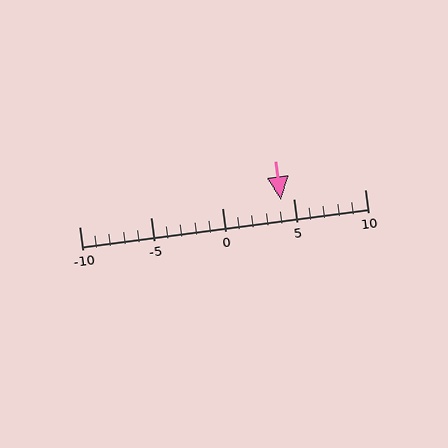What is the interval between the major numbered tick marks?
The major tick marks are spaced 5 units apart.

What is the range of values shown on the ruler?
The ruler shows values from -10 to 10.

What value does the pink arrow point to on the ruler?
The pink arrow points to approximately 4.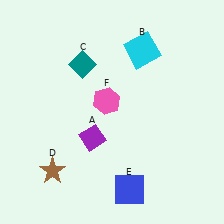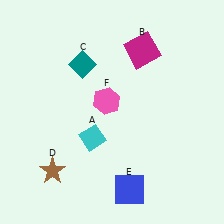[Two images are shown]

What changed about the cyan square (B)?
In Image 1, B is cyan. In Image 2, it changed to magenta.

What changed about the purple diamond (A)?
In Image 1, A is purple. In Image 2, it changed to cyan.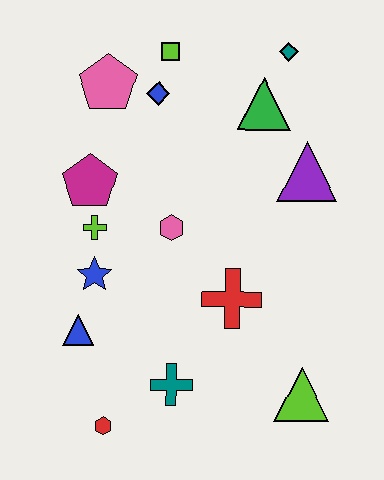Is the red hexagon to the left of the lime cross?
No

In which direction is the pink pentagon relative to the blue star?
The pink pentagon is above the blue star.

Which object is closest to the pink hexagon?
The lime cross is closest to the pink hexagon.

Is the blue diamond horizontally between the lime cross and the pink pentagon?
No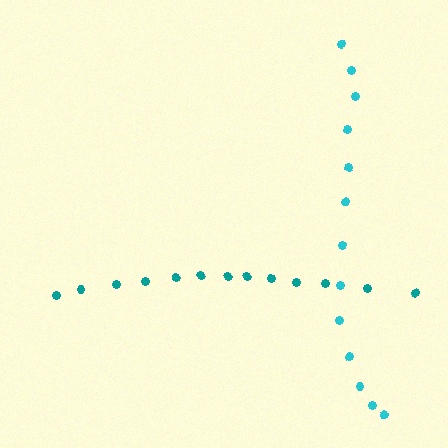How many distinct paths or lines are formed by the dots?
There are 2 distinct paths.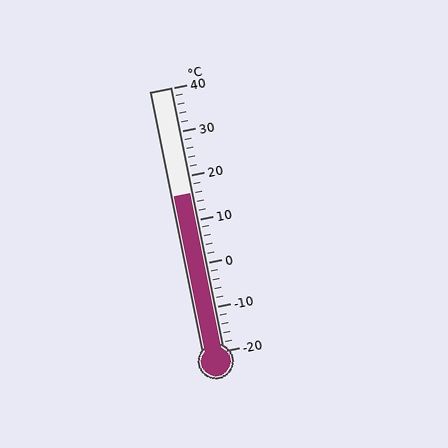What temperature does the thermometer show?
The thermometer shows approximately 16°C.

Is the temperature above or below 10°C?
The temperature is above 10°C.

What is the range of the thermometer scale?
The thermometer scale ranges from -20°C to 40°C.